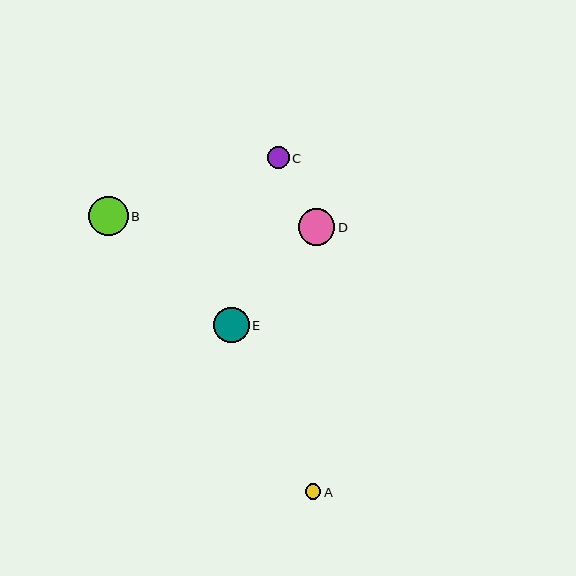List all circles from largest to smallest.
From largest to smallest: B, D, E, C, A.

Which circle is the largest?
Circle B is the largest with a size of approximately 39 pixels.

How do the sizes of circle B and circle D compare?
Circle B and circle D are approximately the same size.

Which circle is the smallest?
Circle A is the smallest with a size of approximately 16 pixels.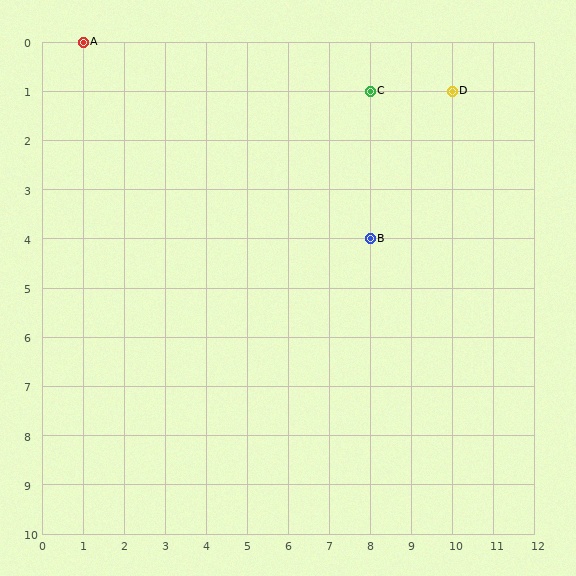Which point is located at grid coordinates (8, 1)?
Point C is at (8, 1).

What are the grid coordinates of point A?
Point A is at grid coordinates (1, 0).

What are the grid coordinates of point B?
Point B is at grid coordinates (8, 4).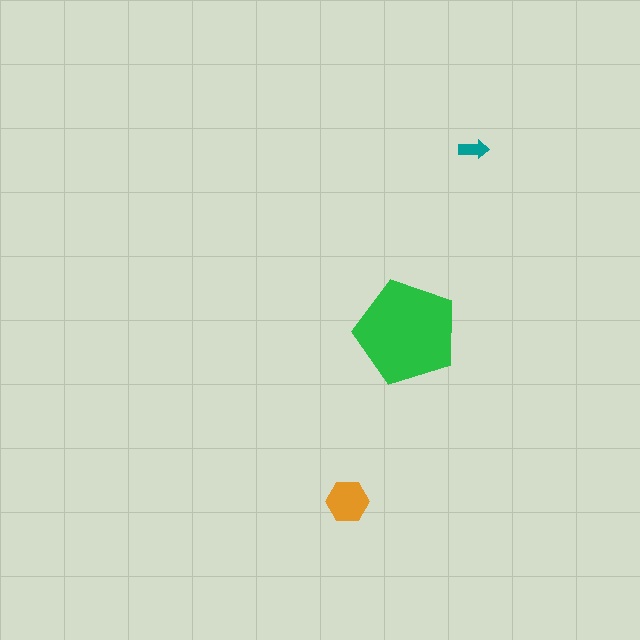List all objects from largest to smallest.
The green pentagon, the orange hexagon, the teal arrow.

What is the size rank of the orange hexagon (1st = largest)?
2nd.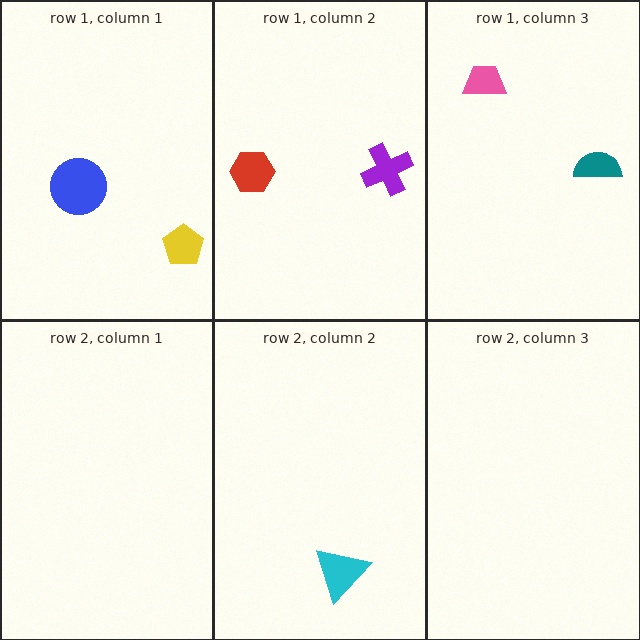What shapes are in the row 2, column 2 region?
The cyan triangle.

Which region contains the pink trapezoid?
The row 1, column 3 region.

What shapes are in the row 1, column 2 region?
The purple cross, the red hexagon.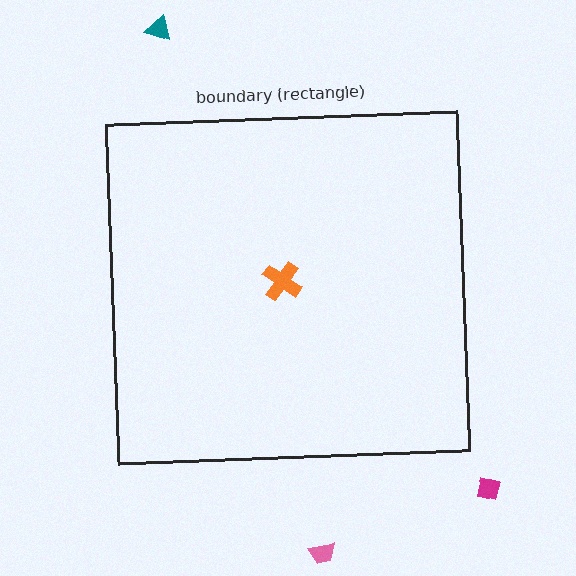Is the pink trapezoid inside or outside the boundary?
Outside.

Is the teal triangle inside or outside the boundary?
Outside.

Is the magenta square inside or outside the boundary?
Outside.